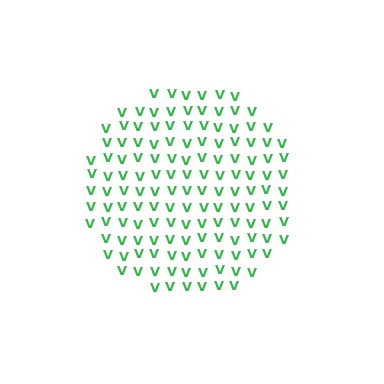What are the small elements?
The small elements are letter V's.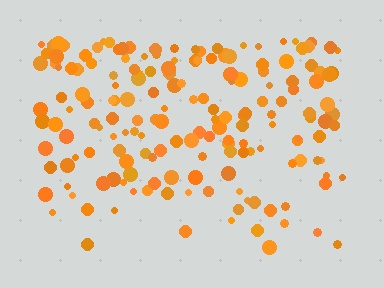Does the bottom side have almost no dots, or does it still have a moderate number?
Still a moderate number, just noticeably fewer than the top.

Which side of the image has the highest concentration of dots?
The top.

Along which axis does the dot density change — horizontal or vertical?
Vertical.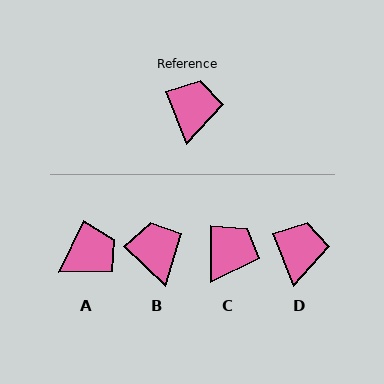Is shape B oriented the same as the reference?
No, it is off by about 25 degrees.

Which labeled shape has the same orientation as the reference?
D.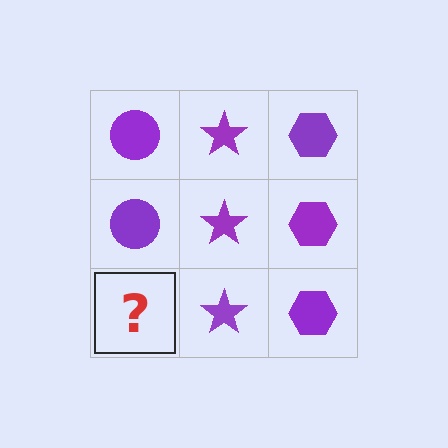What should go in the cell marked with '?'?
The missing cell should contain a purple circle.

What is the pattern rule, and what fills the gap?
The rule is that each column has a consistent shape. The gap should be filled with a purple circle.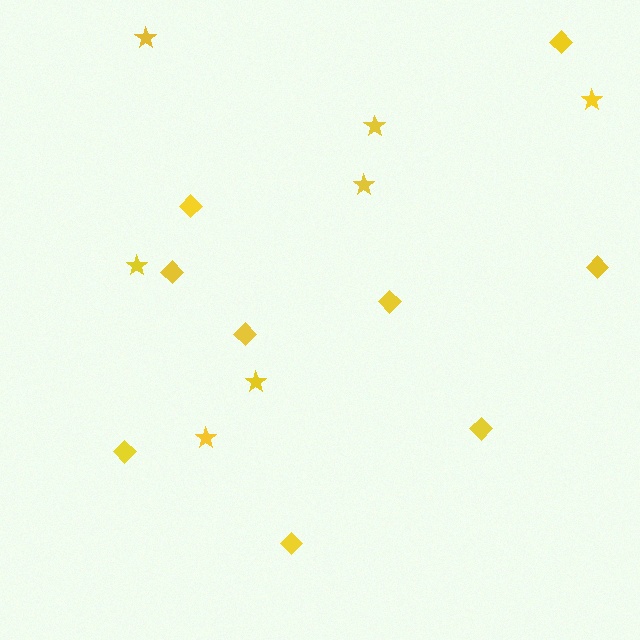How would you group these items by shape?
There are 2 groups: one group of diamonds (9) and one group of stars (7).